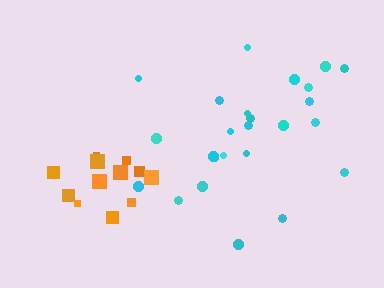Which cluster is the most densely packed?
Orange.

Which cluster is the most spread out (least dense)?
Cyan.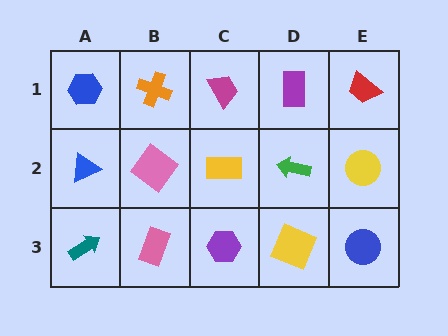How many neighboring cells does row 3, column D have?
3.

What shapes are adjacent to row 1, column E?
A yellow circle (row 2, column E), a purple rectangle (row 1, column D).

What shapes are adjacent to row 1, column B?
A pink diamond (row 2, column B), a blue hexagon (row 1, column A), a magenta trapezoid (row 1, column C).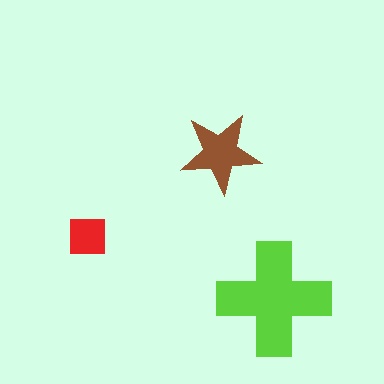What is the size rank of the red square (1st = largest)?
3rd.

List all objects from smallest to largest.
The red square, the brown star, the lime cross.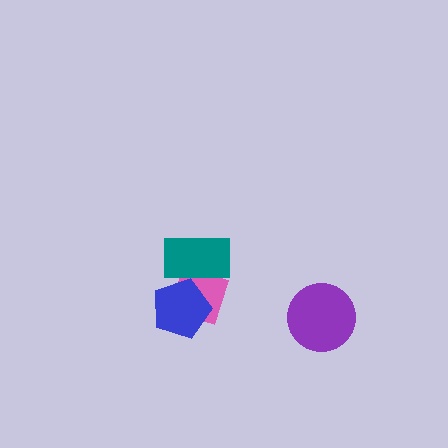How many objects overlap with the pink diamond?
2 objects overlap with the pink diamond.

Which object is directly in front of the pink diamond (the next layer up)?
The blue pentagon is directly in front of the pink diamond.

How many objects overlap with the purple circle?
0 objects overlap with the purple circle.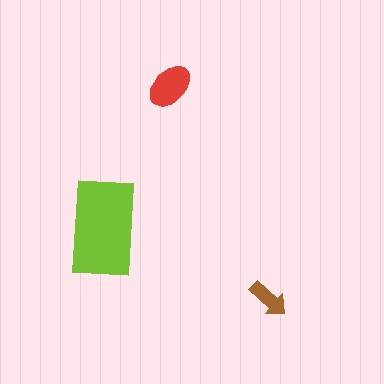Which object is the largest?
The lime rectangle.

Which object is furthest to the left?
The lime rectangle is leftmost.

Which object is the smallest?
The brown arrow.